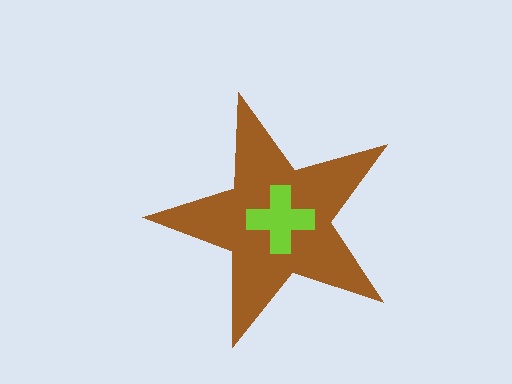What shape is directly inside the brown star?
The lime cross.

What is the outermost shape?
The brown star.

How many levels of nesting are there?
2.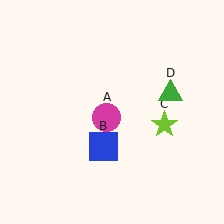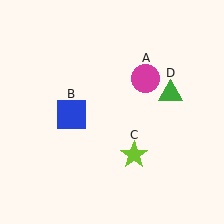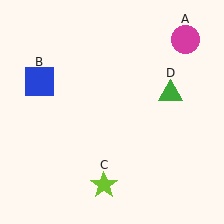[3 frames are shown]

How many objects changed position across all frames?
3 objects changed position: magenta circle (object A), blue square (object B), lime star (object C).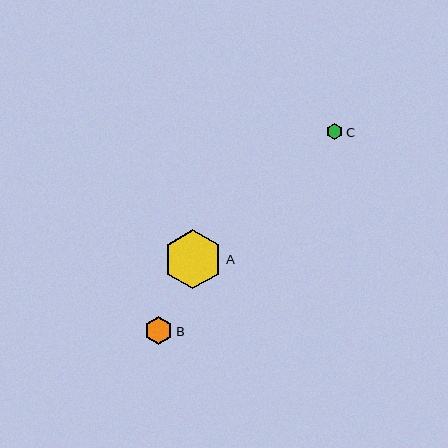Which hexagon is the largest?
Hexagon A is the largest with a size of approximately 59 pixels.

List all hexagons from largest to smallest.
From largest to smallest: A, B, C.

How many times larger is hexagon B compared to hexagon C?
Hexagon B is approximately 1.7 times the size of hexagon C.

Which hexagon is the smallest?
Hexagon C is the smallest with a size of approximately 16 pixels.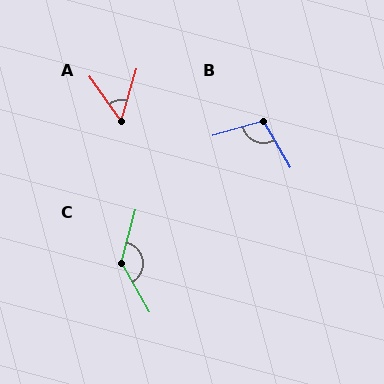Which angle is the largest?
C, at approximately 135 degrees.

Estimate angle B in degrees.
Approximately 104 degrees.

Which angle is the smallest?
A, at approximately 52 degrees.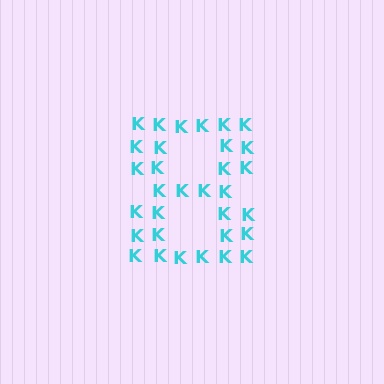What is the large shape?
The large shape is the digit 8.